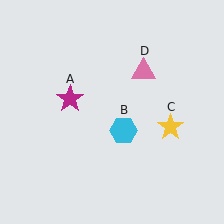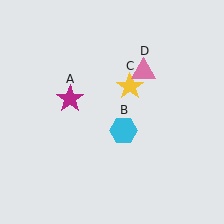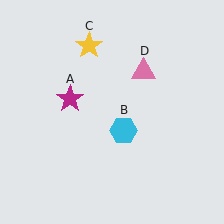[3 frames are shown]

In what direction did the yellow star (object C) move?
The yellow star (object C) moved up and to the left.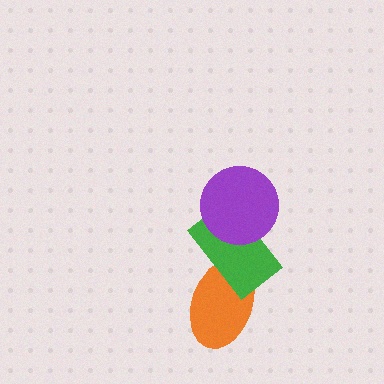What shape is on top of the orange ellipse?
The green rectangle is on top of the orange ellipse.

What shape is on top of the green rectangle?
The purple circle is on top of the green rectangle.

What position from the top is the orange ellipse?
The orange ellipse is 3rd from the top.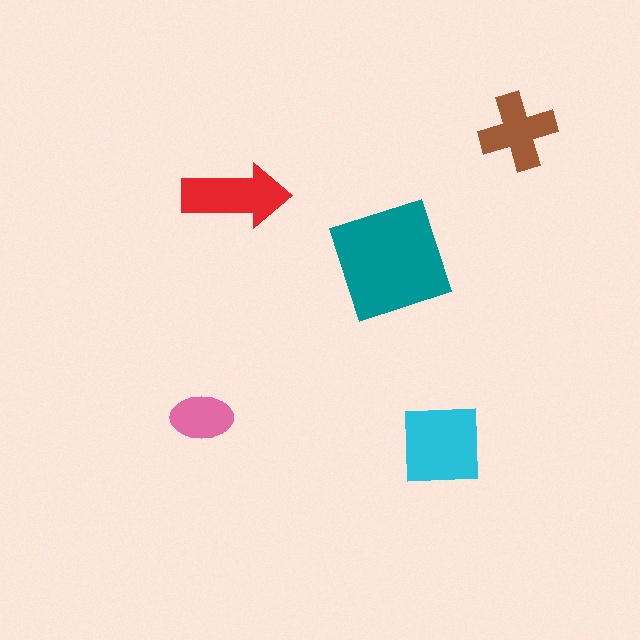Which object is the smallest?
The pink ellipse.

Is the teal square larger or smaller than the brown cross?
Larger.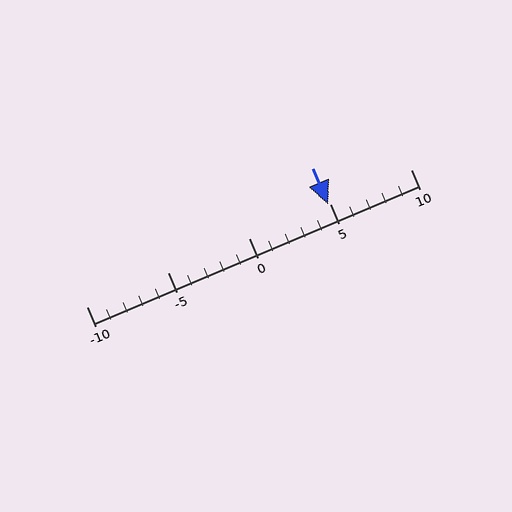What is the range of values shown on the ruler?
The ruler shows values from -10 to 10.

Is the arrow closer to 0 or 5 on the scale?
The arrow is closer to 5.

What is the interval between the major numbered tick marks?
The major tick marks are spaced 5 units apart.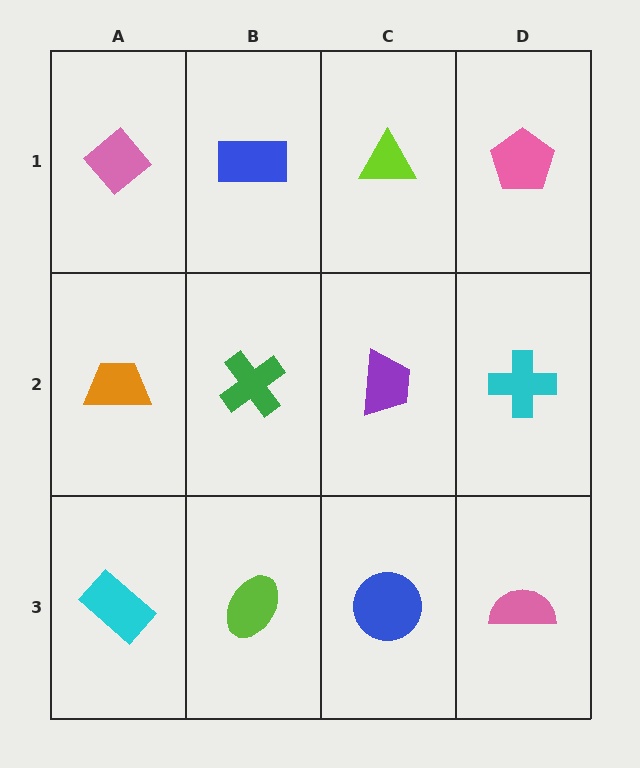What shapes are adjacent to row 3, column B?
A green cross (row 2, column B), a cyan rectangle (row 3, column A), a blue circle (row 3, column C).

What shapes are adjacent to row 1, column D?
A cyan cross (row 2, column D), a lime triangle (row 1, column C).